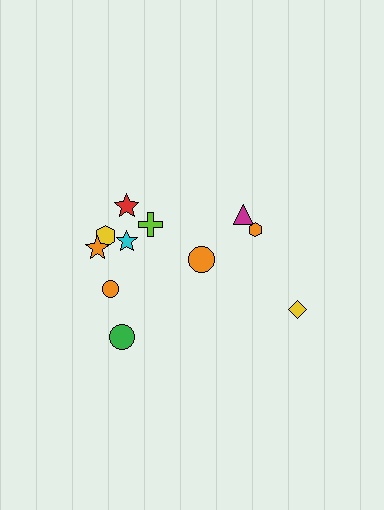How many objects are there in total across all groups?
There are 11 objects.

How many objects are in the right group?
There are 4 objects.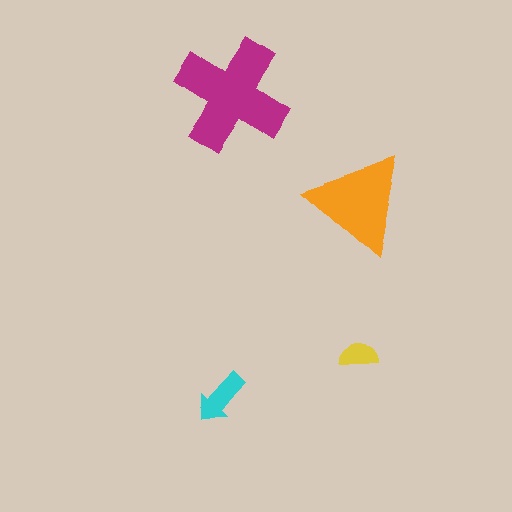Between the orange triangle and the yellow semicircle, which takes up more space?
The orange triangle.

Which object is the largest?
The magenta cross.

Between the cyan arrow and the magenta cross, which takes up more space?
The magenta cross.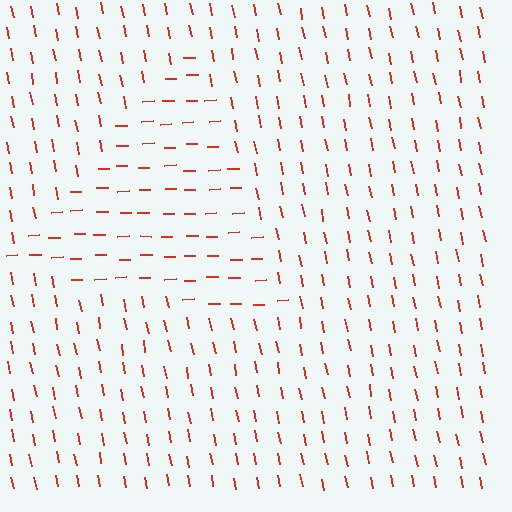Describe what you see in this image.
The image is filled with small red line segments. A triangle region in the image has lines oriented differently from the surrounding lines, creating a visible texture boundary.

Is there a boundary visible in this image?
Yes, there is a texture boundary formed by a change in line orientation.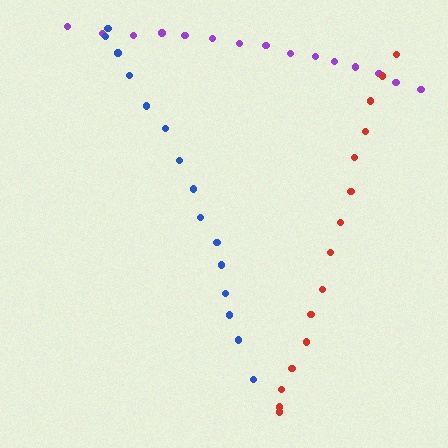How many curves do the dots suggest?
There are 3 distinct paths.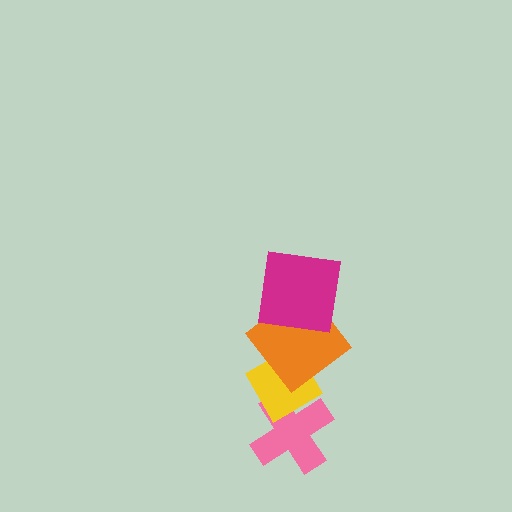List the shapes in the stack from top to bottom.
From top to bottom: the magenta square, the orange diamond, the yellow diamond, the pink cross.